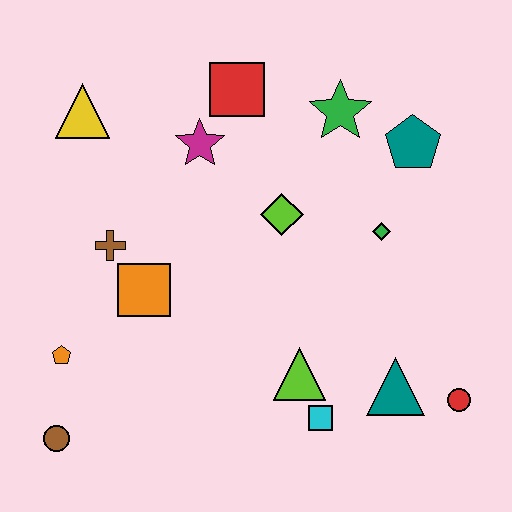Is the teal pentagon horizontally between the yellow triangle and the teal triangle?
No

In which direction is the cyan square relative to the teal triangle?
The cyan square is to the left of the teal triangle.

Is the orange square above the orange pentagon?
Yes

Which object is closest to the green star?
The teal pentagon is closest to the green star.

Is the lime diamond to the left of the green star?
Yes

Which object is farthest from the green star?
The brown circle is farthest from the green star.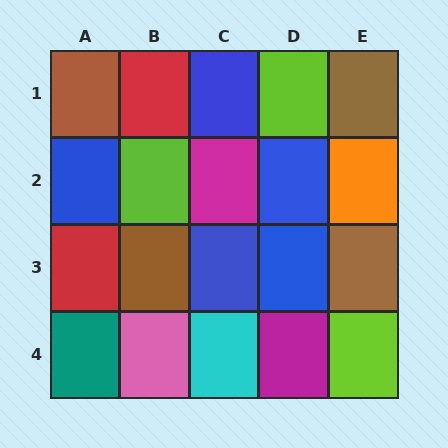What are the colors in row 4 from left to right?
Teal, pink, cyan, magenta, lime.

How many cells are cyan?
1 cell is cyan.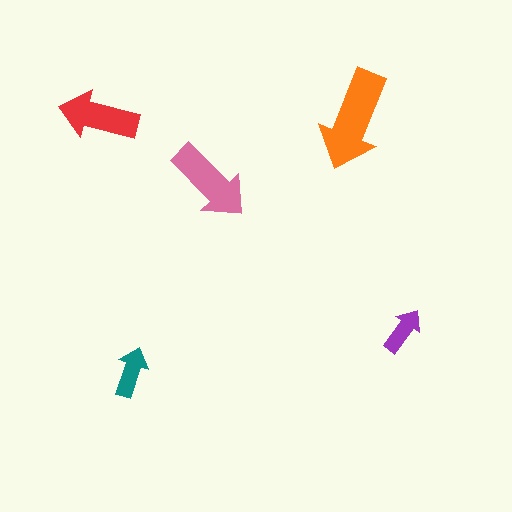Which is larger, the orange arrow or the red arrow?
The orange one.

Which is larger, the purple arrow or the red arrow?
The red one.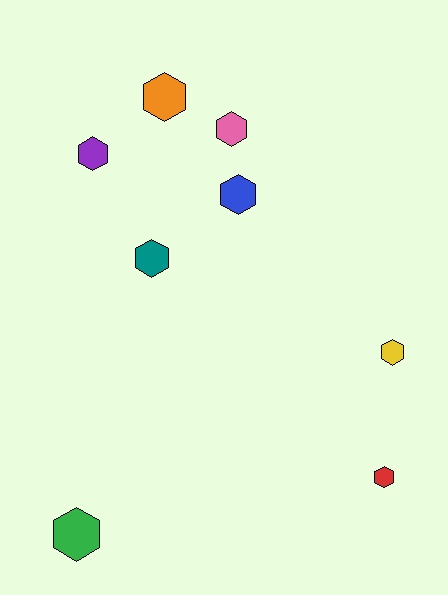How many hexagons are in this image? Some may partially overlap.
There are 8 hexagons.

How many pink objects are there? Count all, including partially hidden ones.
There is 1 pink object.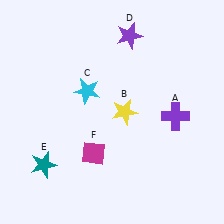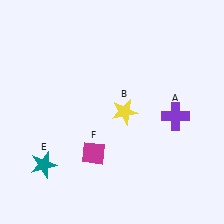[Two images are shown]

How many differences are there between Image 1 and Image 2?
There are 2 differences between the two images.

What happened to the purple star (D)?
The purple star (D) was removed in Image 2. It was in the top-right area of Image 1.